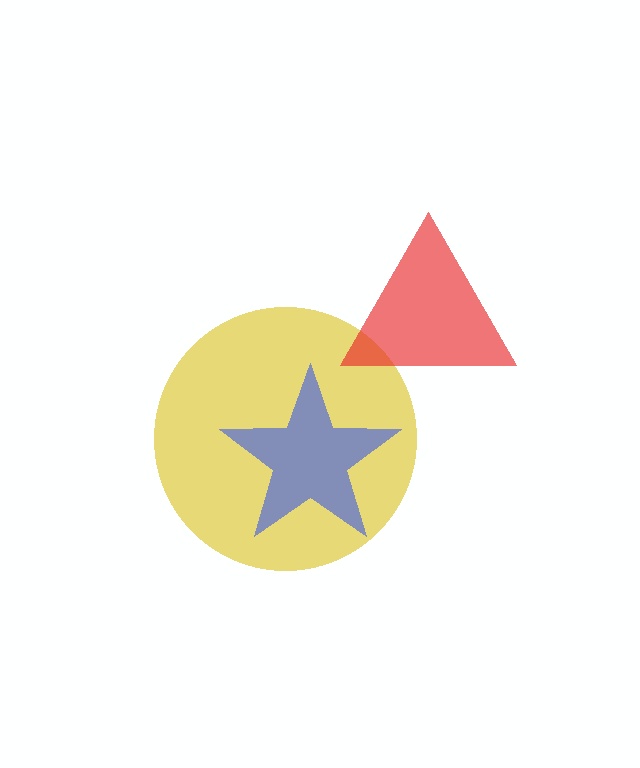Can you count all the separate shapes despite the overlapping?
Yes, there are 3 separate shapes.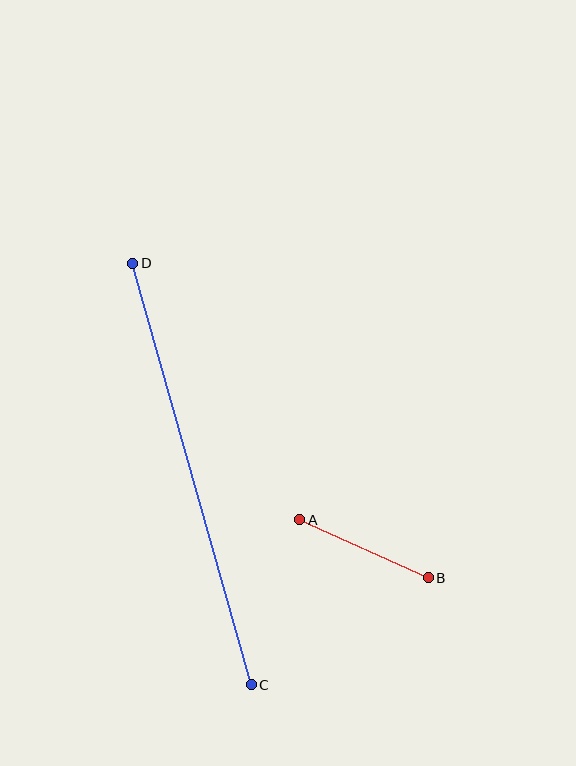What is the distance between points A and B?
The distance is approximately 141 pixels.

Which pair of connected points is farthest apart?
Points C and D are farthest apart.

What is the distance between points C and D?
The distance is approximately 438 pixels.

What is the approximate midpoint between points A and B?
The midpoint is at approximately (364, 549) pixels.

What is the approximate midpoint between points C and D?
The midpoint is at approximately (192, 474) pixels.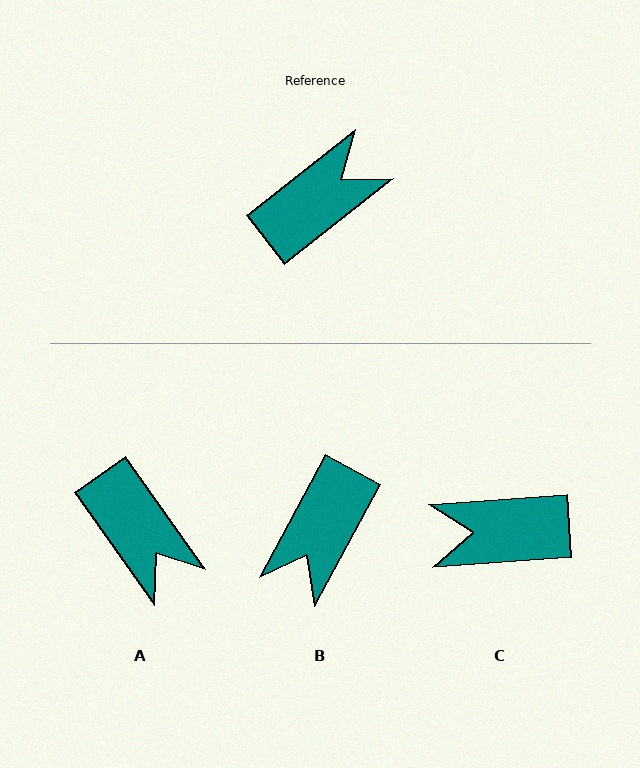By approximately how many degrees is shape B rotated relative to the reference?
Approximately 157 degrees clockwise.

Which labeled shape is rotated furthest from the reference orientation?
B, about 157 degrees away.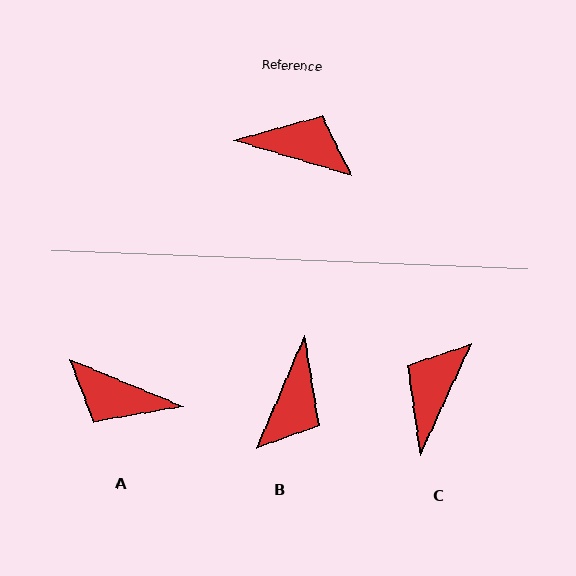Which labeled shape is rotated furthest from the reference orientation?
A, about 174 degrees away.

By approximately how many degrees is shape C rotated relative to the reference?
Approximately 82 degrees counter-clockwise.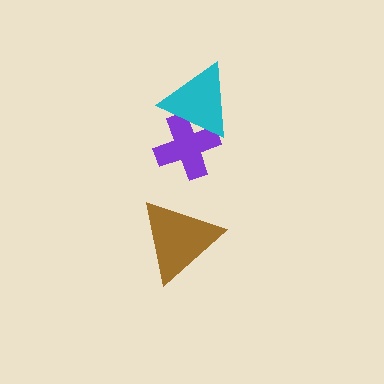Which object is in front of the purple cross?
The cyan triangle is in front of the purple cross.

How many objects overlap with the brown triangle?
0 objects overlap with the brown triangle.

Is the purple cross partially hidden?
Yes, it is partially covered by another shape.